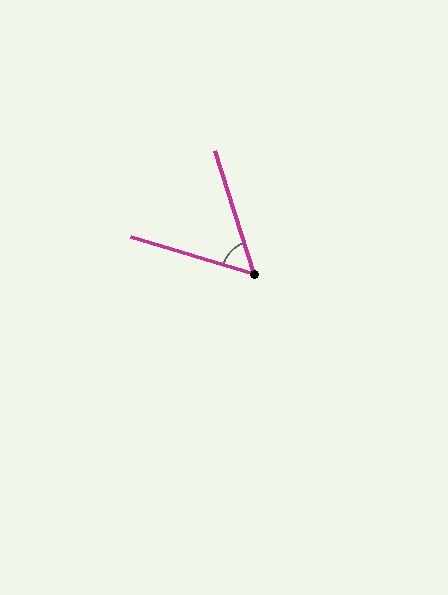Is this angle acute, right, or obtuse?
It is acute.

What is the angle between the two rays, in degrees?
Approximately 56 degrees.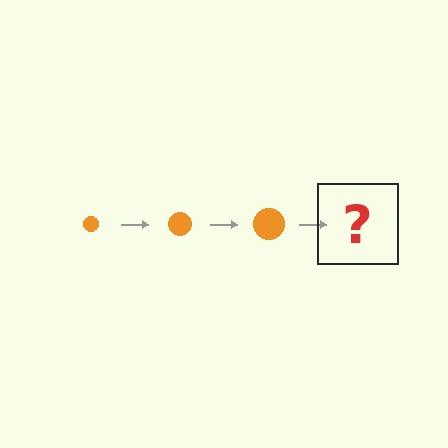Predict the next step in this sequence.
The next step is an orange circle, larger than the previous one.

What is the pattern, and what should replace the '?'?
The pattern is that the circle gets progressively larger each step. The '?' should be an orange circle, larger than the previous one.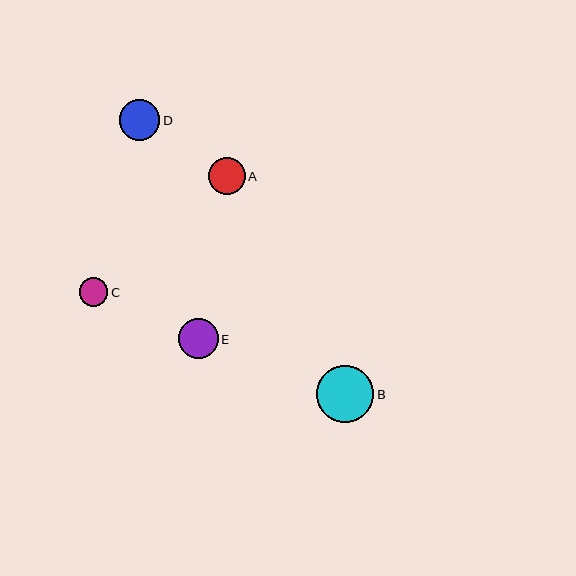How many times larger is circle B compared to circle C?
Circle B is approximately 2.0 times the size of circle C.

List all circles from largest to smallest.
From largest to smallest: B, D, E, A, C.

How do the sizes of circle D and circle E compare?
Circle D and circle E are approximately the same size.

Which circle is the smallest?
Circle C is the smallest with a size of approximately 29 pixels.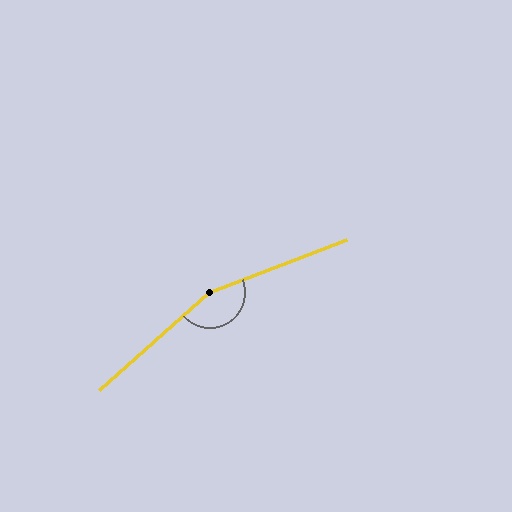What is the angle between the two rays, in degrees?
Approximately 159 degrees.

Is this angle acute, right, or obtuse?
It is obtuse.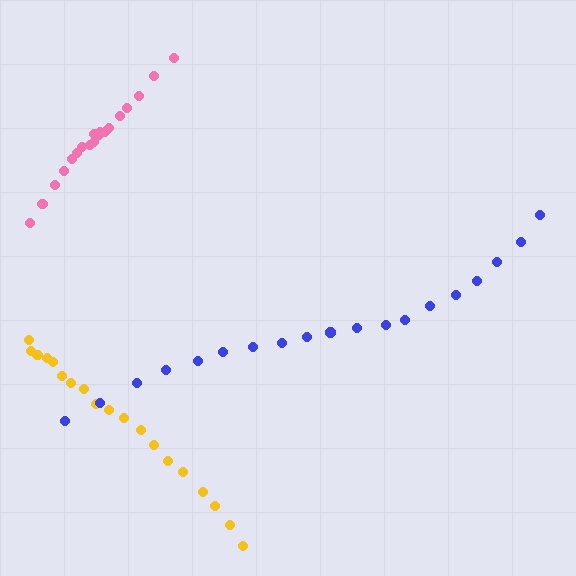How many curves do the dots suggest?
There are 3 distinct paths.